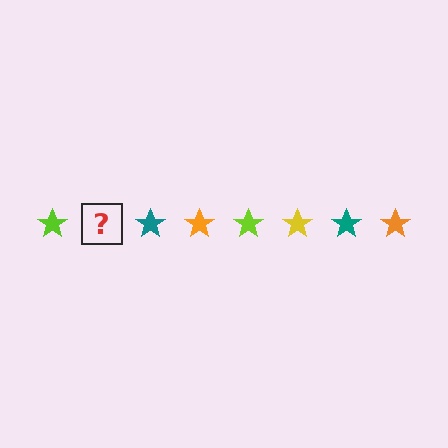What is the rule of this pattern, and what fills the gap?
The rule is that the pattern cycles through lime, yellow, teal, orange stars. The gap should be filled with a yellow star.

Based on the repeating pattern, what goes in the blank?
The blank should be a yellow star.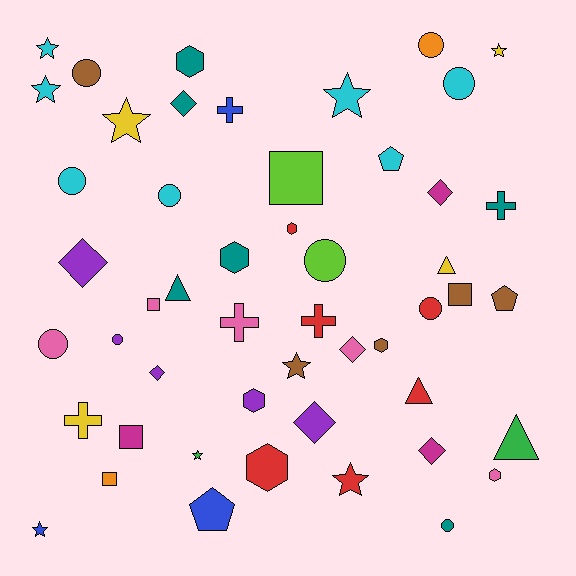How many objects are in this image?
There are 50 objects.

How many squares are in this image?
There are 5 squares.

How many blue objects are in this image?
There are 3 blue objects.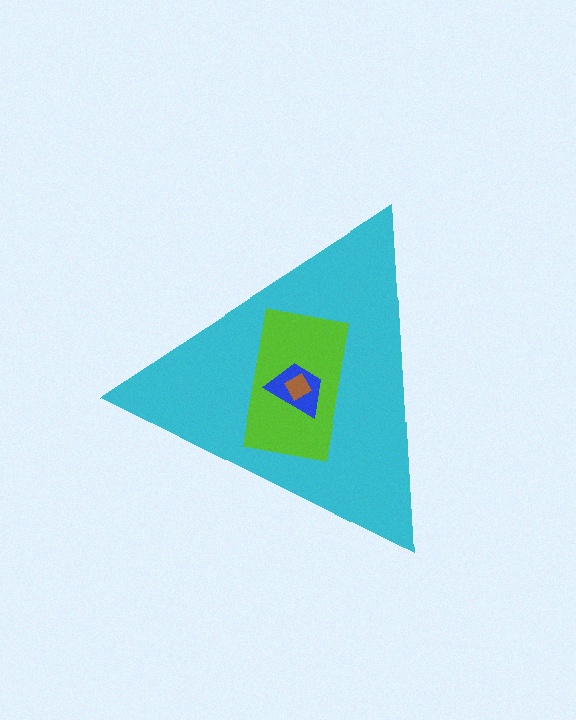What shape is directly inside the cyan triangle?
The lime rectangle.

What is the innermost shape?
The brown diamond.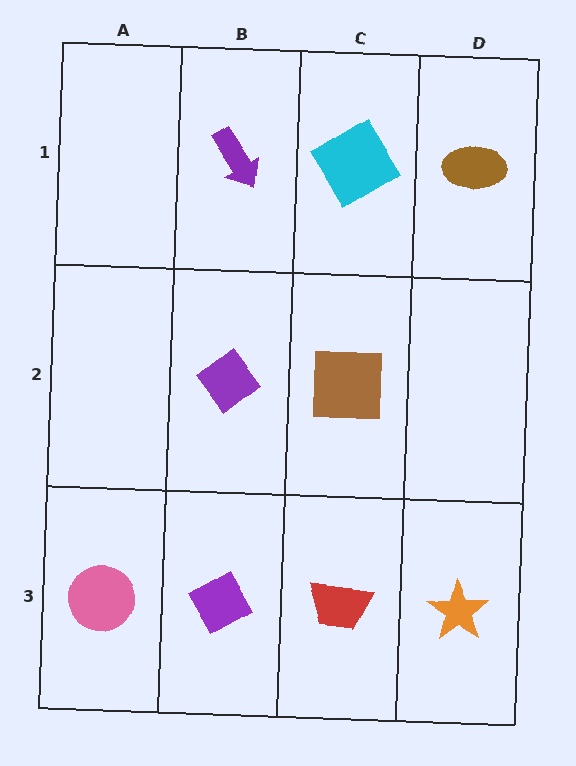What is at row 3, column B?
A purple diamond.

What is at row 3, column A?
A pink circle.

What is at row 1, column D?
A brown ellipse.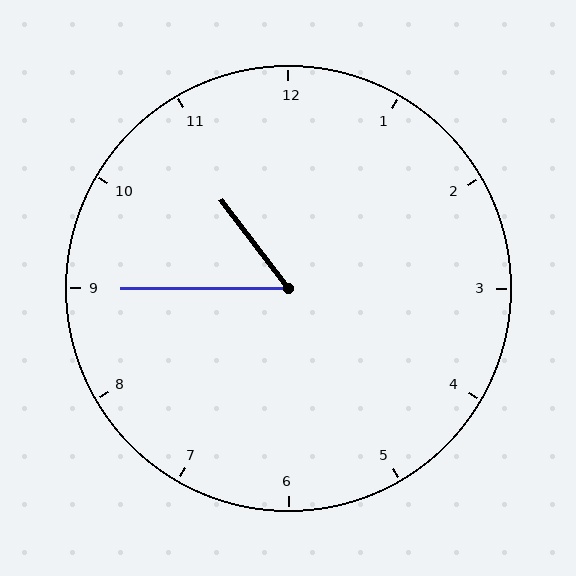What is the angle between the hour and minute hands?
Approximately 52 degrees.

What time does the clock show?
10:45.